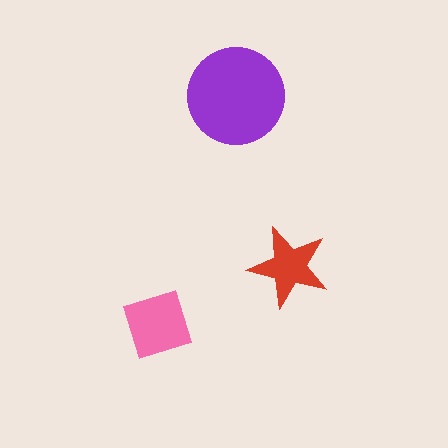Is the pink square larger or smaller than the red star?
Larger.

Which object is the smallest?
The red star.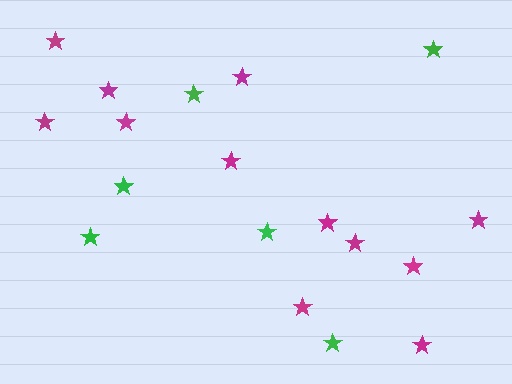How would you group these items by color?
There are 2 groups: one group of magenta stars (12) and one group of green stars (6).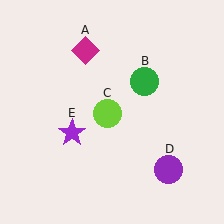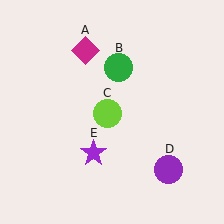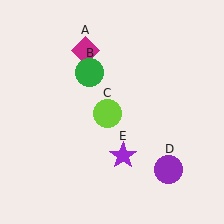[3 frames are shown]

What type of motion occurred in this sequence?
The green circle (object B), purple star (object E) rotated counterclockwise around the center of the scene.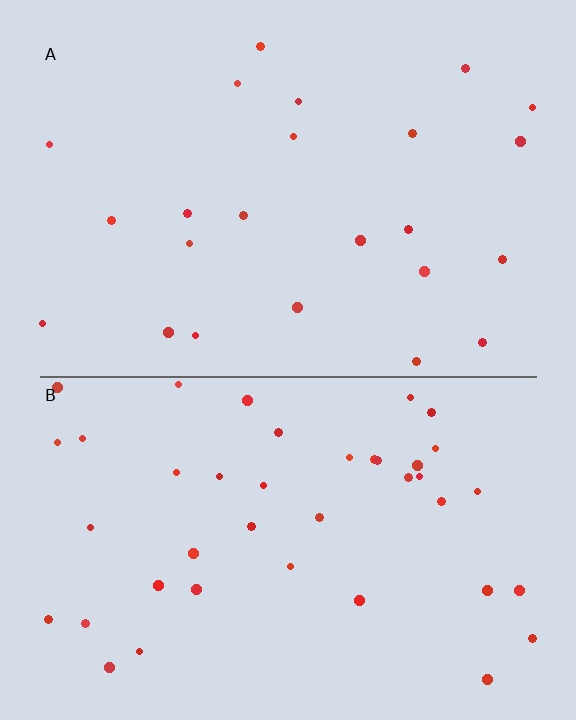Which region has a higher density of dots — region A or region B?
B (the bottom).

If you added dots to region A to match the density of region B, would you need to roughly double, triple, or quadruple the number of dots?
Approximately double.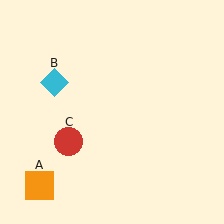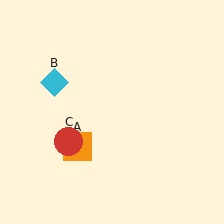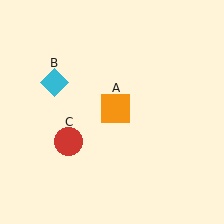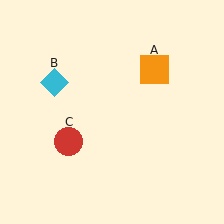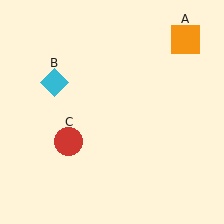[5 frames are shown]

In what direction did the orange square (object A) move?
The orange square (object A) moved up and to the right.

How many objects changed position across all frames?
1 object changed position: orange square (object A).